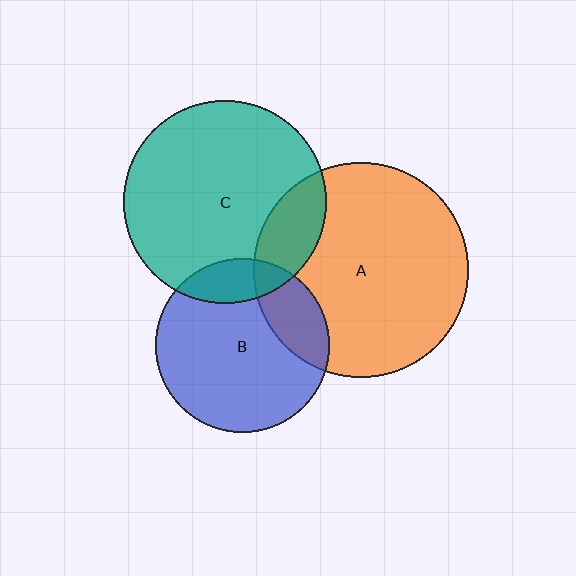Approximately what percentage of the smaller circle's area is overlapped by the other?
Approximately 20%.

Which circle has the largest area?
Circle A (orange).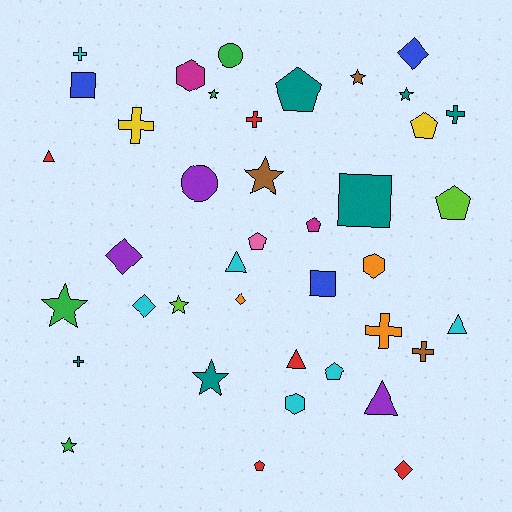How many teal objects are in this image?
There are 6 teal objects.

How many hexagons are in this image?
There are 3 hexagons.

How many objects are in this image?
There are 40 objects.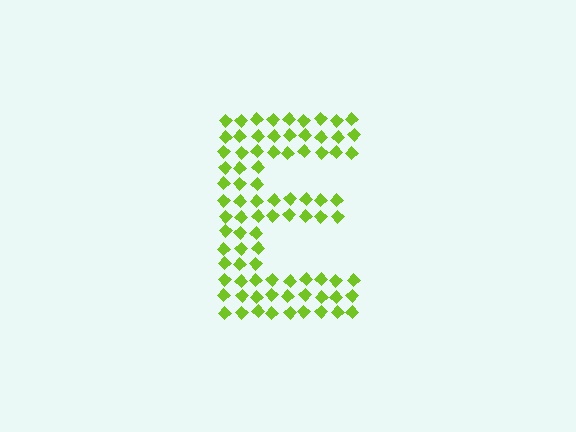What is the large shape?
The large shape is the letter E.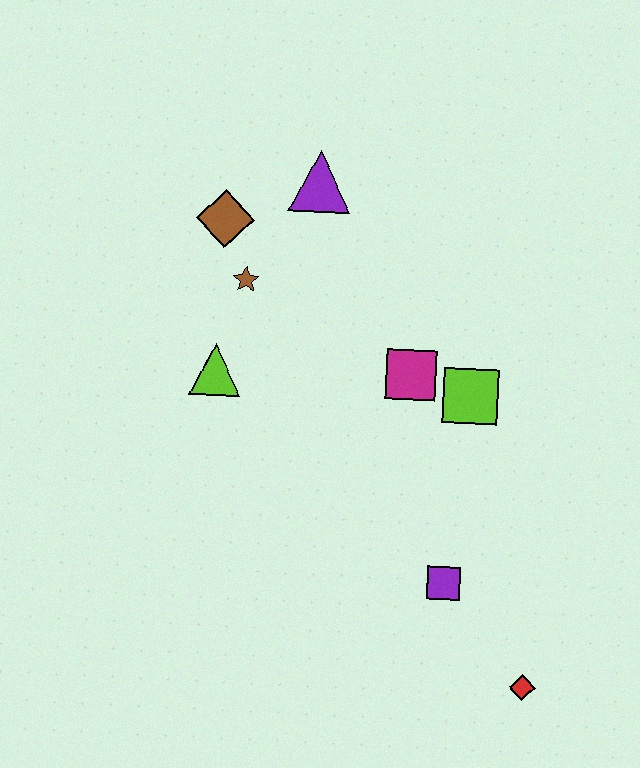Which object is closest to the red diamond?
The purple square is closest to the red diamond.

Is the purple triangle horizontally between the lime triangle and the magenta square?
Yes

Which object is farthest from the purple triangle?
The red diamond is farthest from the purple triangle.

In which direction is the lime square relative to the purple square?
The lime square is above the purple square.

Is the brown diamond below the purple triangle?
Yes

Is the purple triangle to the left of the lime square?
Yes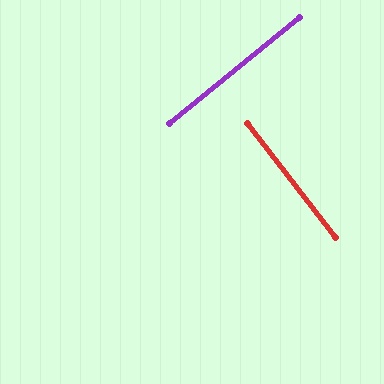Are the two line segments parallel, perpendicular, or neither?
Perpendicular — they meet at approximately 88°.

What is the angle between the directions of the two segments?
Approximately 88 degrees.